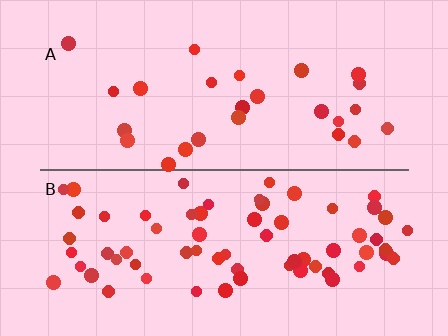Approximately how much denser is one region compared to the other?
Approximately 2.6× — region B over region A.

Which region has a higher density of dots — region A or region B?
B (the bottom).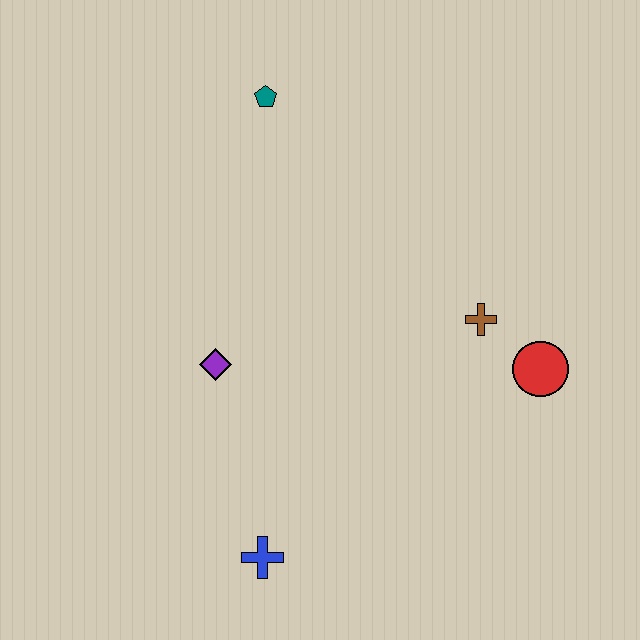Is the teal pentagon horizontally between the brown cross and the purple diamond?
Yes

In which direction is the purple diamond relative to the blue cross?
The purple diamond is above the blue cross.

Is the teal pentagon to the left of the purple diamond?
No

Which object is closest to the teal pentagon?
The purple diamond is closest to the teal pentagon.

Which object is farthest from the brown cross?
The blue cross is farthest from the brown cross.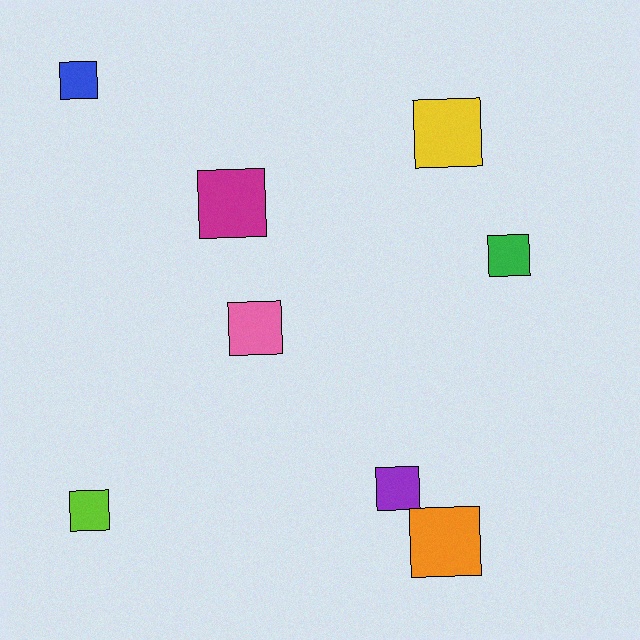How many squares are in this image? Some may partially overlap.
There are 8 squares.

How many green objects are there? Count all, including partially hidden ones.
There is 1 green object.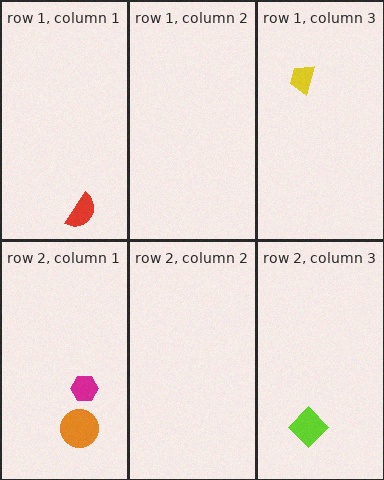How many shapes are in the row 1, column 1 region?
1.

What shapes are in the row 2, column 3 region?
The lime diamond.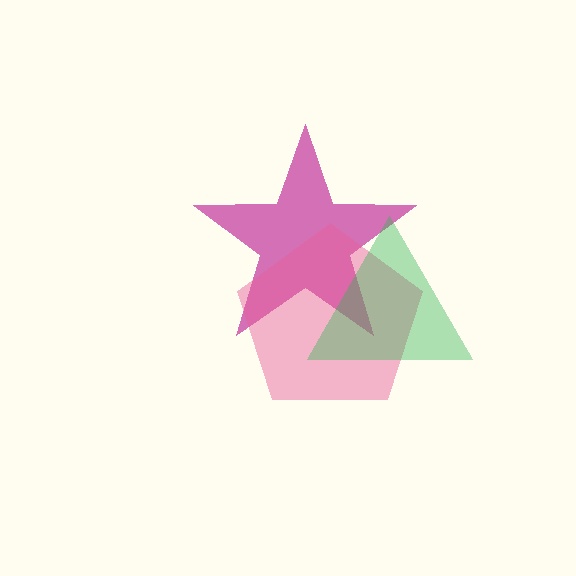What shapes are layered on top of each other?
The layered shapes are: a magenta star, a pink pentagon, a green triangle.